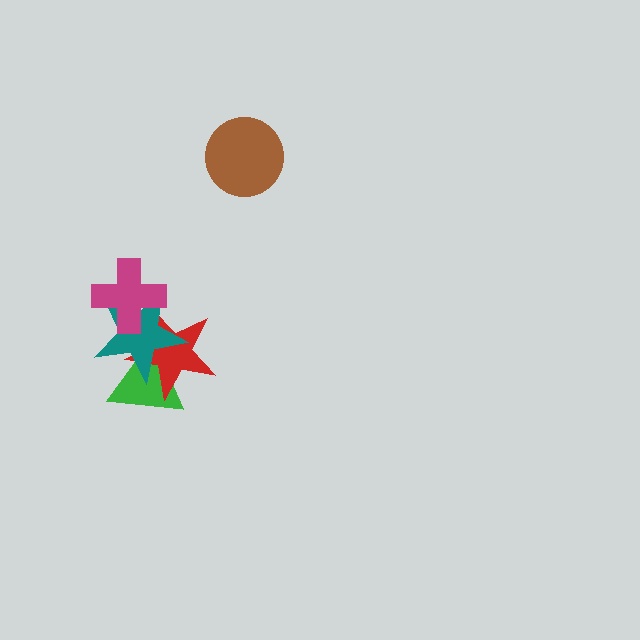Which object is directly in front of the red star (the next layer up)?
The teal star is directly in front of the red star.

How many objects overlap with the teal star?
3 objects overlap with the teal star.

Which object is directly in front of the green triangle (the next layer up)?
The red star is directly in front of the green triangle.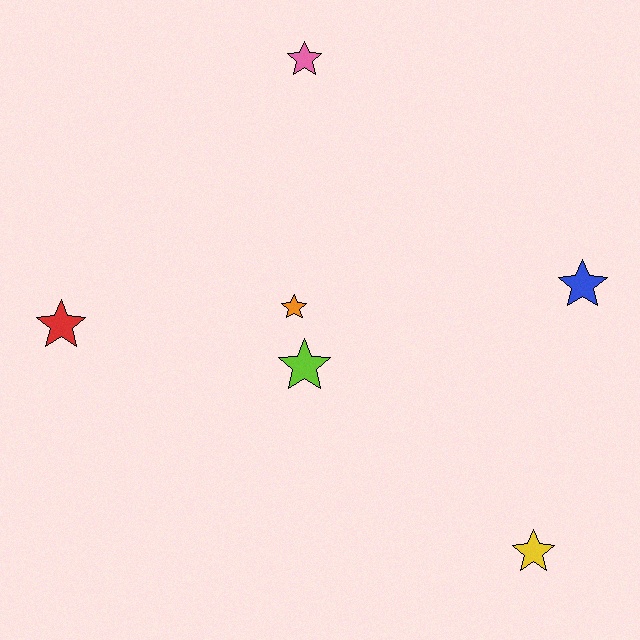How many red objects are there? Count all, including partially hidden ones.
There is 1 red object.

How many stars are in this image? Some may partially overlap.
There are 6 stars.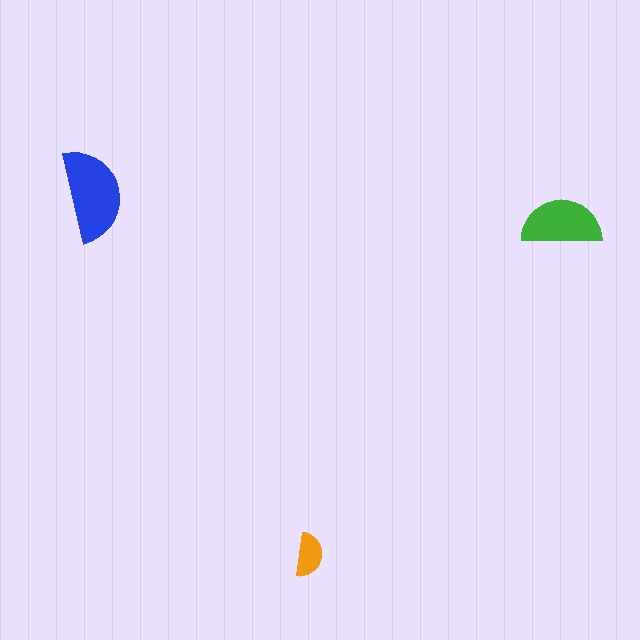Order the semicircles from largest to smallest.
the blue one, the green one, the orange one.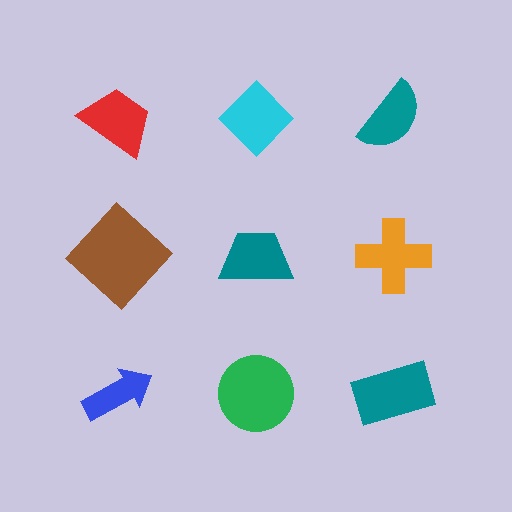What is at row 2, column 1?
A brown diamond.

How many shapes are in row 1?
3 shapes.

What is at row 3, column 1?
A blue arrow.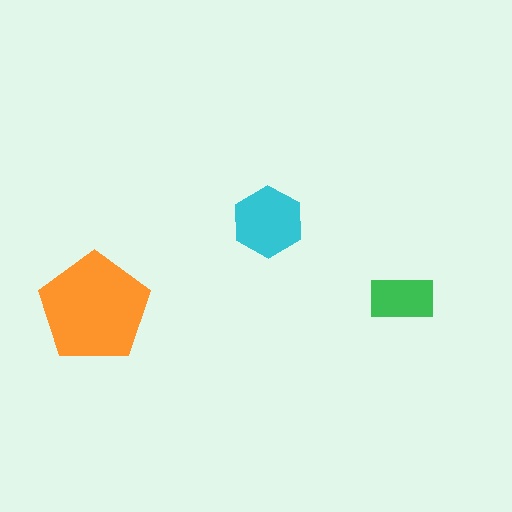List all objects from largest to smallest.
The orange pentagon, the cyan hexagon, the green rectangle.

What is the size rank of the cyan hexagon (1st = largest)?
2nd.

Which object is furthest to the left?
The orange pentagon is leftmost.